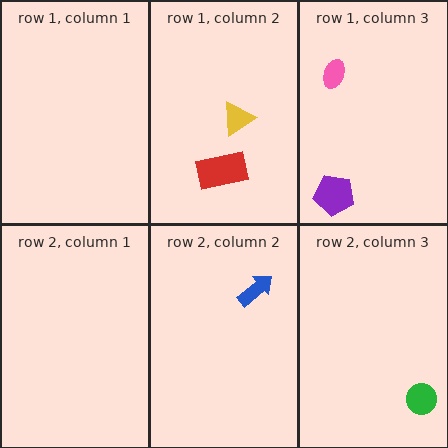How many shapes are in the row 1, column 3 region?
2.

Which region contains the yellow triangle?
The row 1, column 2 region.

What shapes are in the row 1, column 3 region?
The pink ellipse, the purple pentagon.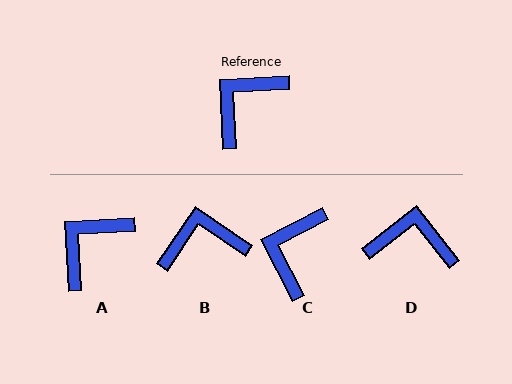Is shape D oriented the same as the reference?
No, it is off by about 55 degrees.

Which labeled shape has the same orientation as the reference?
A.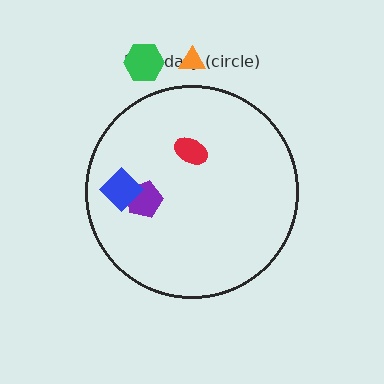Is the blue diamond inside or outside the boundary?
Inside.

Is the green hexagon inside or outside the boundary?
Outside.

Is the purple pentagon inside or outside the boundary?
Inside.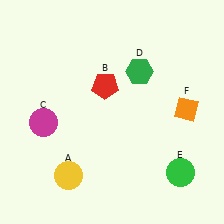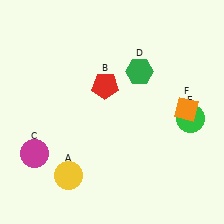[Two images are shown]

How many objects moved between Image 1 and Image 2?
2 objects moved between the two images.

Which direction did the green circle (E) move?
The green circle (E) moved up.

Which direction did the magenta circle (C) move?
The magenta circle (C) moved down.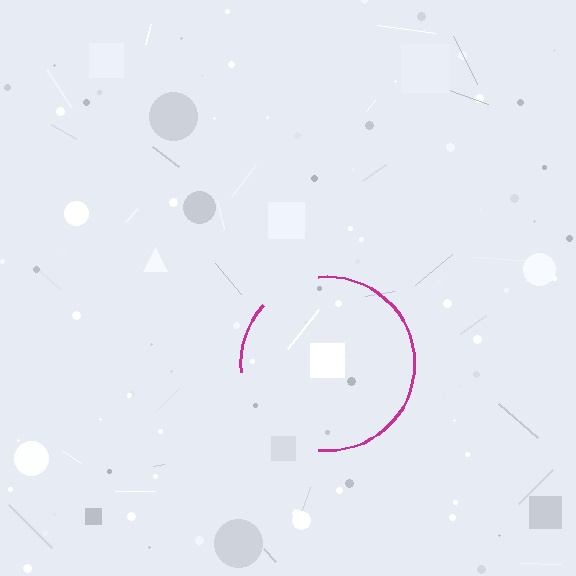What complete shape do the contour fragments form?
The contour fragments form a circle.